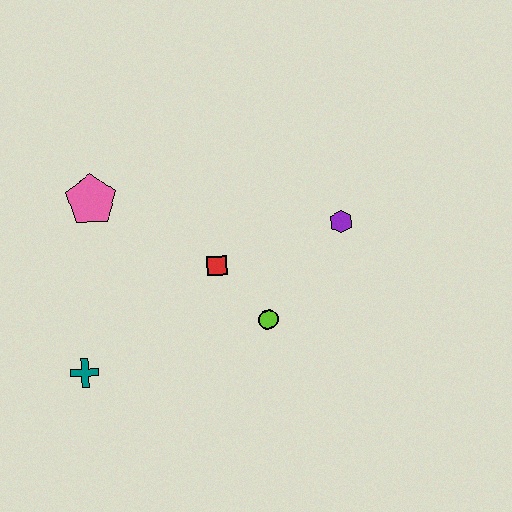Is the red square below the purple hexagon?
Yes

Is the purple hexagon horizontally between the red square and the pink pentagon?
No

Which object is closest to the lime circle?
The red square is closest to the lime circle.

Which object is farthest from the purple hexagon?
The teal cross is farthest from the purple hexagon.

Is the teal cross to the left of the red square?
Yes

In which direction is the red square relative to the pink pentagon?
The red square is to the right of the pink pentagon.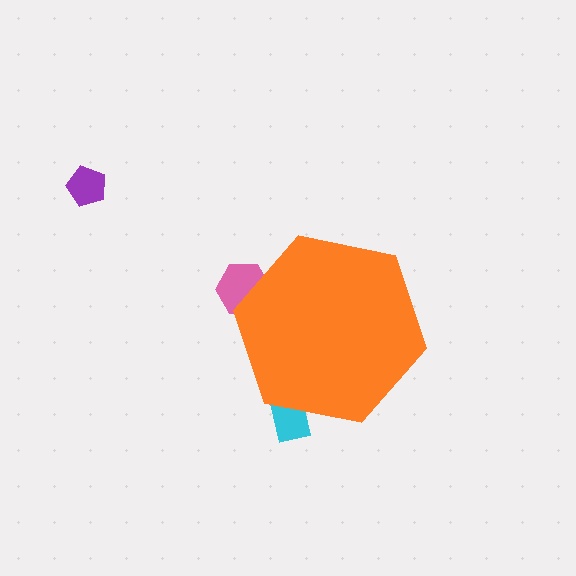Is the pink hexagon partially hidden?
Yes, the pink hexagon is partially hidden behind the orange hexagon.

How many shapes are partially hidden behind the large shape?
2 shapes are partially hidden.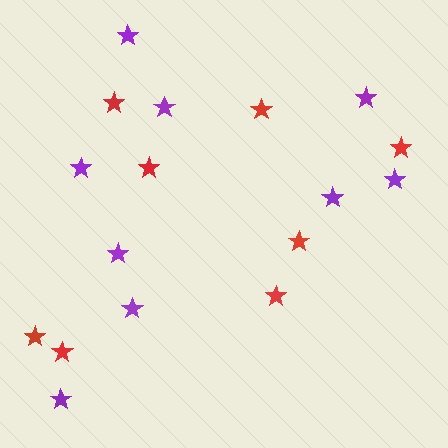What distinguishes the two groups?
There are 2 groups: one group of purple stars (9) and one group of red stars (8).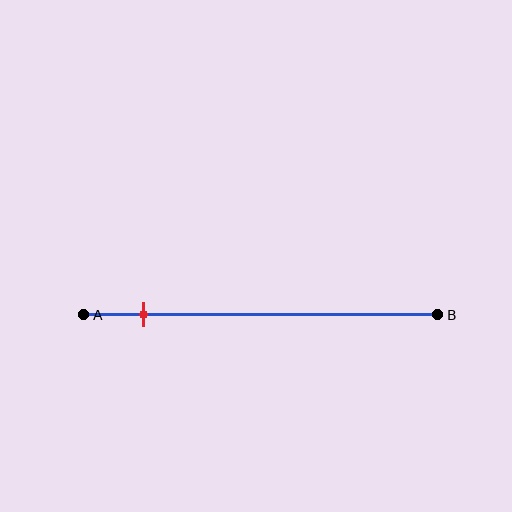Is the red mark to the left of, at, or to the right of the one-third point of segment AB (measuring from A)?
The red mark is to the left of the one-third point of segment AB.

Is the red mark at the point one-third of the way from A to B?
No, the mark is at about 15% from A, not at the 33% one-third point.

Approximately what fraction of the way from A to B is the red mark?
The red mark is approximately 15% of the way from A to B.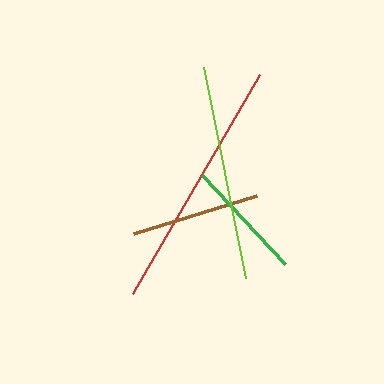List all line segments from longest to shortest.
From longest to shortest: red, lime, brown, green.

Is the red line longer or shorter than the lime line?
The red line is longer than the lime line.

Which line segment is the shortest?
The green line is the shortest at approximately 122 pixels.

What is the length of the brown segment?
The brown segment is approximately 129 pixels long.